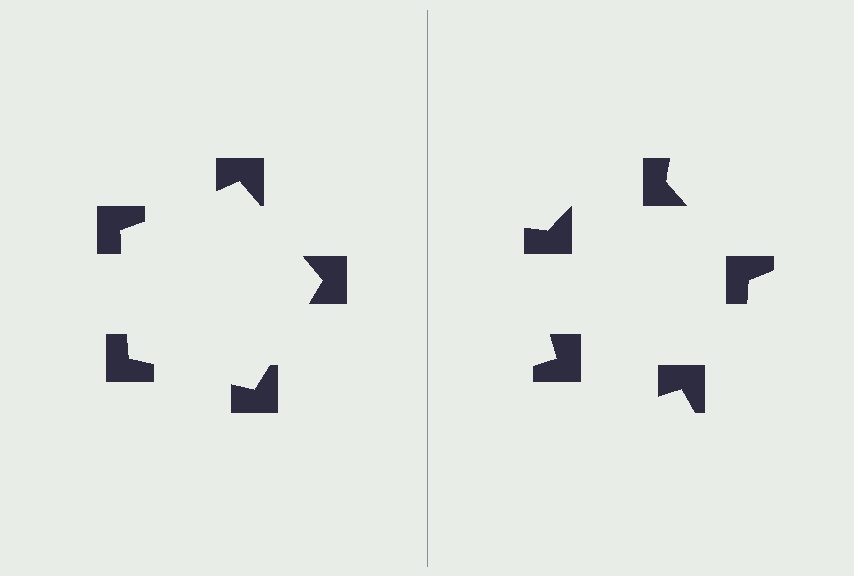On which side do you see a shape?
An illusory pentagon appears on the left side. On the right side the wedge cuts are rotated, so no coherent shape forms.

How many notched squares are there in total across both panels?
10 — 5 on each side.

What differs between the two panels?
The notched squares are positioned identically on both sides; only the wedge orientations differ. On the left they align to a pentagon; on the right they are misaligned.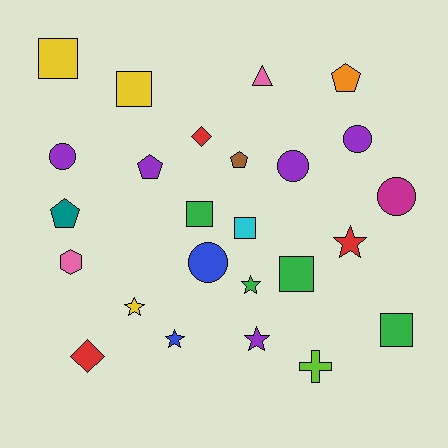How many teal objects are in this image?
There is 1 teal object.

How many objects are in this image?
There are 25 objects.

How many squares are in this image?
There are 6 squares.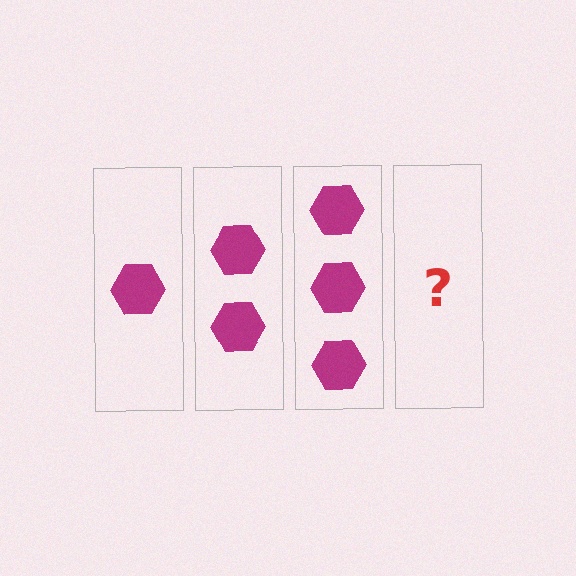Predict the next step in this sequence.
The next step is 4 hexagons.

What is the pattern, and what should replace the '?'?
The pattern is that each step adds one more hexagon. The '?' should be 4 hexagons.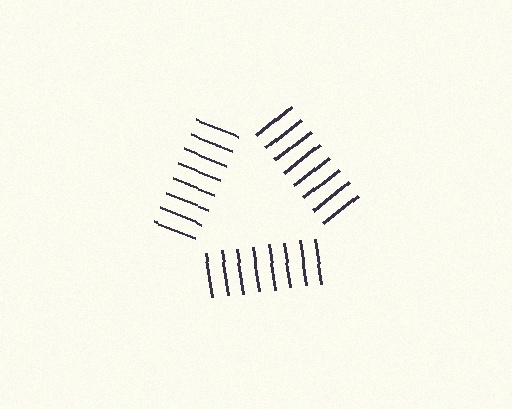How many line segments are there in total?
24 — 8 along each of the 3 edges.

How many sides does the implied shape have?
3 sides — the line-ends trace a triangle.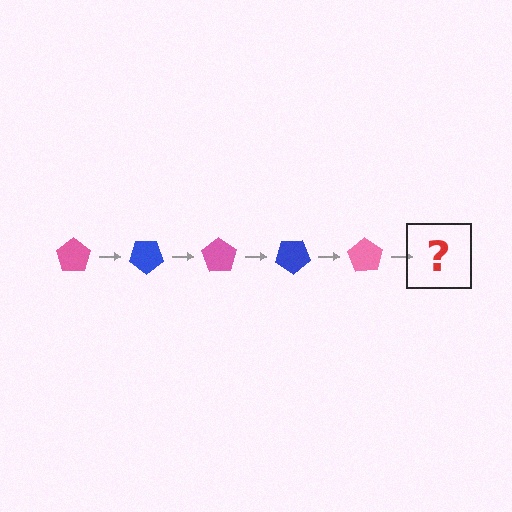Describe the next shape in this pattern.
It should be a blue pentagon, rotated 175 degrees from the start.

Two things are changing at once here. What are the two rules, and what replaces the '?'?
The two rules are that it rotates 35 degrees each step and the color cycles through pink and blue. The '?' should be a blue pentagon, rotated 175 degrees from the start.